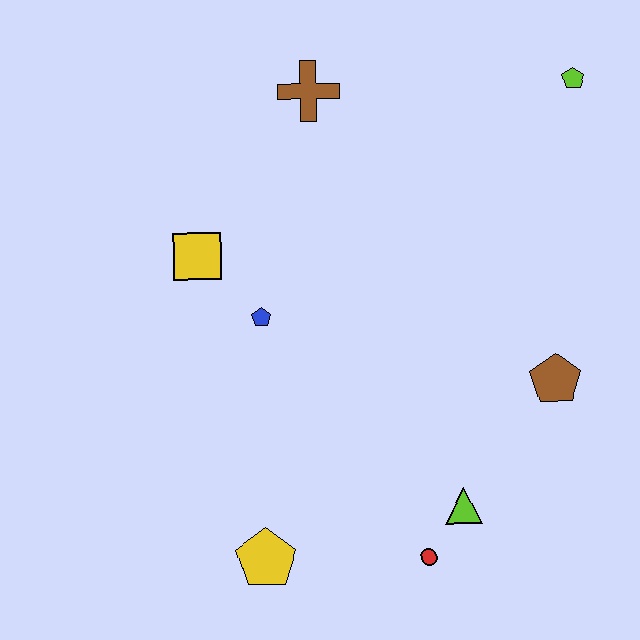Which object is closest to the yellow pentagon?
The red circle is closest to the yellow pentagon.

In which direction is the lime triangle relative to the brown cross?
The lime triangle is below the brown cross.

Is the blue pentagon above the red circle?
Yes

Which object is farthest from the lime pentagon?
The yellow pentagon is farthest from the lime pentagon.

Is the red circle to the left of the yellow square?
No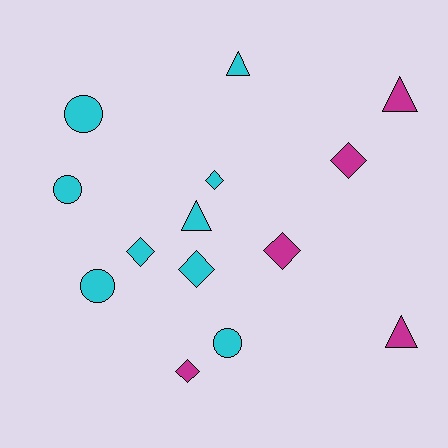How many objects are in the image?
There are 14 objects.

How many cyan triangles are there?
There are 2 cyan triangles.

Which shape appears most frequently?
Diamond, with 6 objects.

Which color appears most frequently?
Cyan, with 9 objects.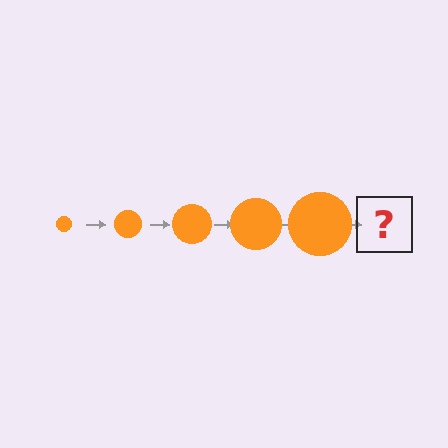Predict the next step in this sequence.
The next step is an orange circle, larger than the previous one.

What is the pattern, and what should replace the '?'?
The pattern is that the circle gets progressively larger each step. The '?' should be an orange circle, larger than the previous one.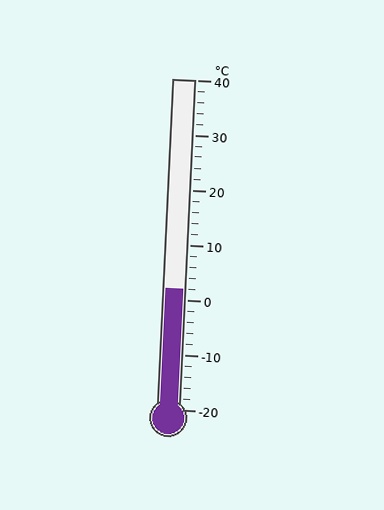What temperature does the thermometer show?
The thermometer shows approximately 2°C.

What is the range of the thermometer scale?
The thermometer scale ranges from -20°C to 40°C.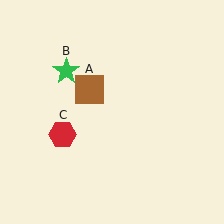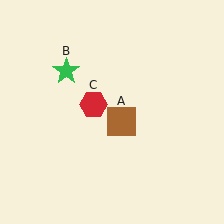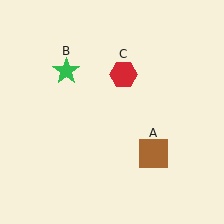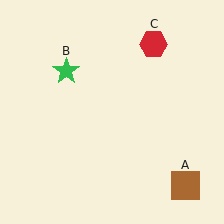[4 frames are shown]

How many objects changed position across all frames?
2 objects changed position: brown square (object A), red hexagon (object C).